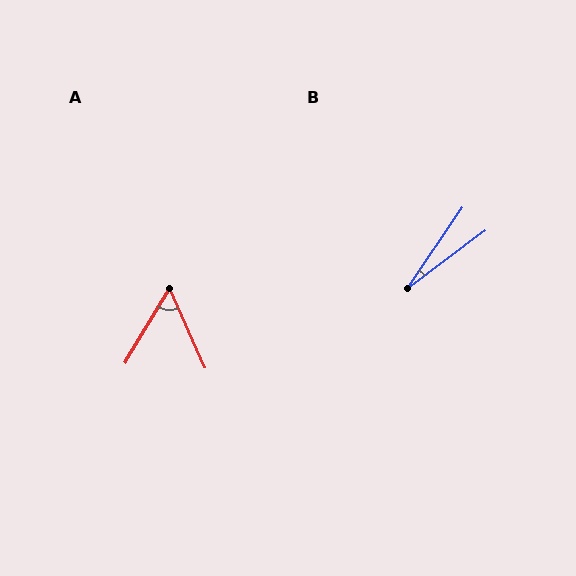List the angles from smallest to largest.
B (19°), A (55°).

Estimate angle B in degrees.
Approximately 19 degrees.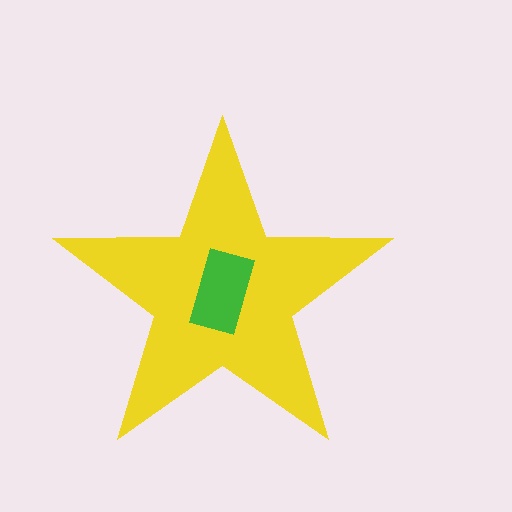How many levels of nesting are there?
2.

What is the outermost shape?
The yellow star.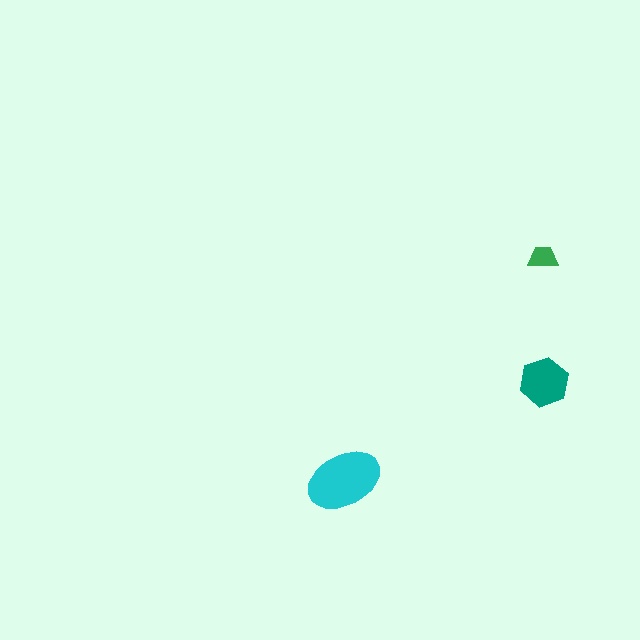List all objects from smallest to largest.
The green trapezoid, the teal hexagon, the cyan ellipse.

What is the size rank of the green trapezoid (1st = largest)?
3rd.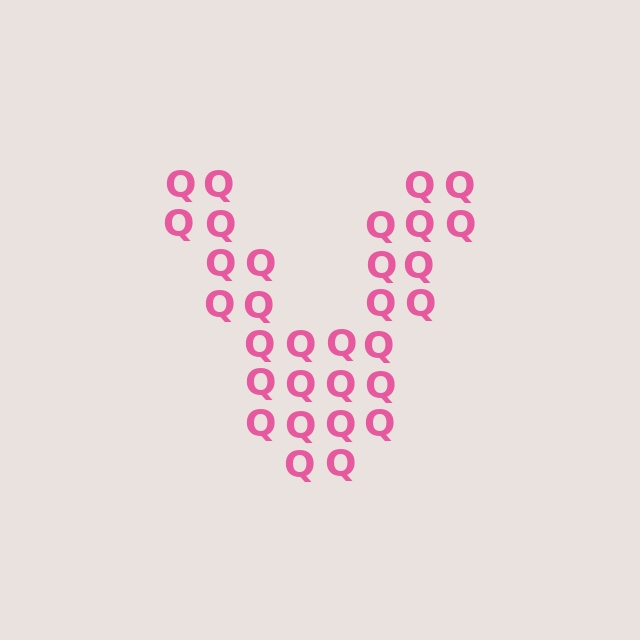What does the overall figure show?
The overall figure shows the letter V.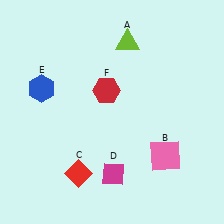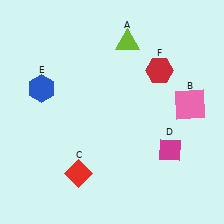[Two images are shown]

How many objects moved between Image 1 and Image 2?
3 objects moved between the two images.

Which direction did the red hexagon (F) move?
The red hexagon (F) moved right.